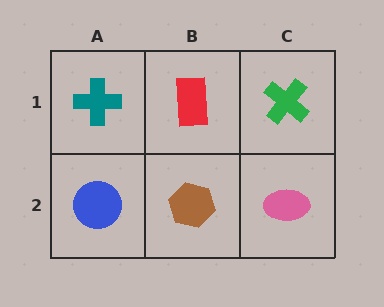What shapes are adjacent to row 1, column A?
A blue circle (row 2, column A), a red rectangle (row 1, column B).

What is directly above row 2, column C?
A green cross.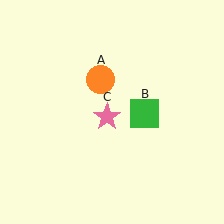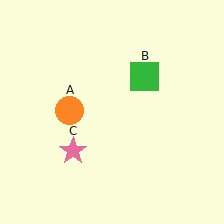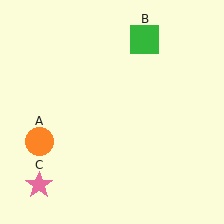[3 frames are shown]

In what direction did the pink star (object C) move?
The pink star (object C) moved down and to the left.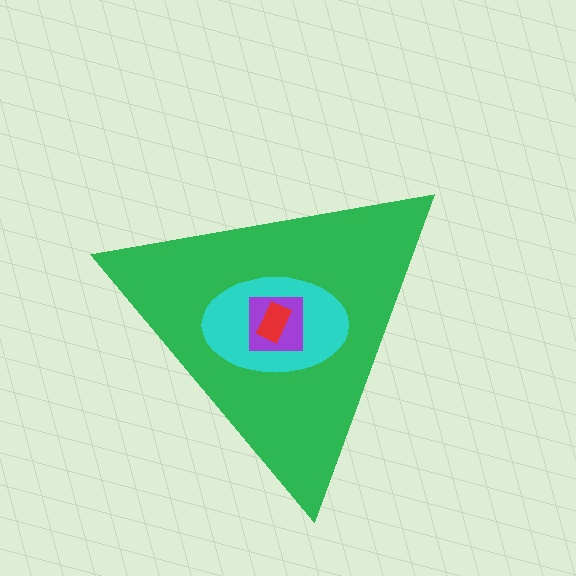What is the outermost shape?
The green triangle.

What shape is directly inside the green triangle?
The cyan ellipse.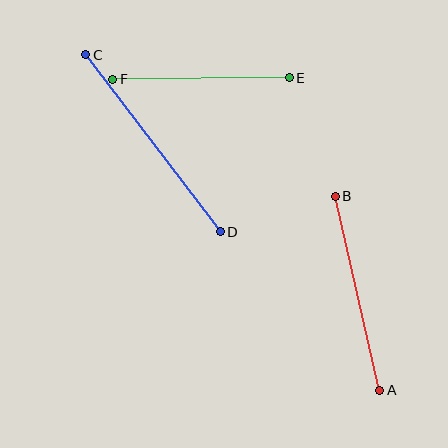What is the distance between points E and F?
The distance is approximately 176 pixels.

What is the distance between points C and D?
The distance is approximately 222 pixels.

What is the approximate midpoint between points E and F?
The midpoint is at approximately (201, 79) pixels.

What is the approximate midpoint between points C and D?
The midpoint is at approximately (153, 143) pixels.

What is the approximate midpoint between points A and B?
The midpoint is at approximately (358, 293) pixels.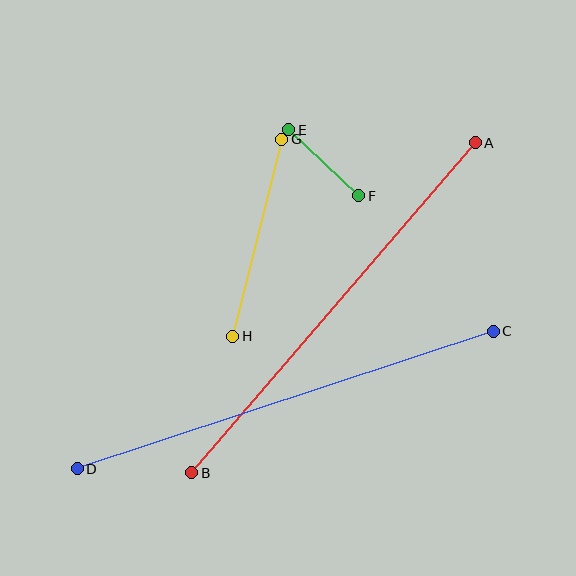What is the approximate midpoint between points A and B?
The midpoint is at approximately (333, 308) pixels.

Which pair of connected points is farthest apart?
Points C and D are farthest apart.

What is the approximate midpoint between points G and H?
The midpoint is at approximately (257, 238) pixels.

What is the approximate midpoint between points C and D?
The midpoint is at approximately (285, 400) pixels.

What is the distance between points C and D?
The distance is approximately 438 pixels.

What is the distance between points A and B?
The distance is approximately 435 pixels.